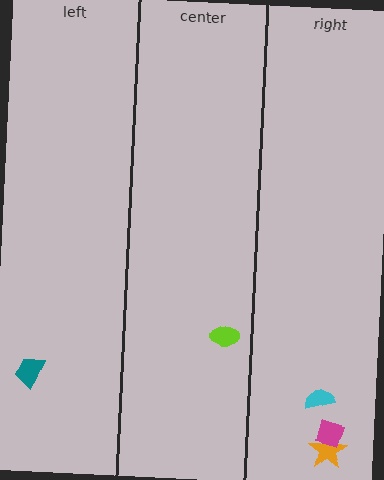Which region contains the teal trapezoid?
The left region.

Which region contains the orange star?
The right region.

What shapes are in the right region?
The cyan semicircle, the orange star, the magenta diamond.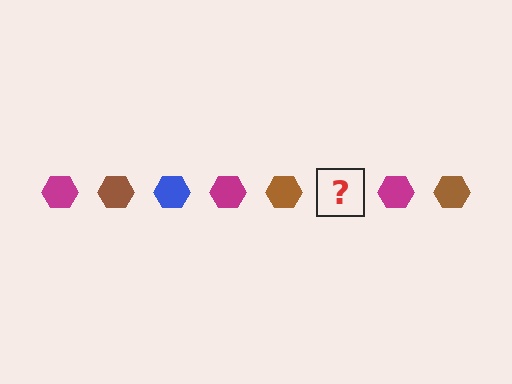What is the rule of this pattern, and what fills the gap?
The rule is that the pattern cycles through magenta, brown, blue hexagons. The gap should be filled with a blue hexagon.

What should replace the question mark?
The question mark should be replaced with a blue hexagon.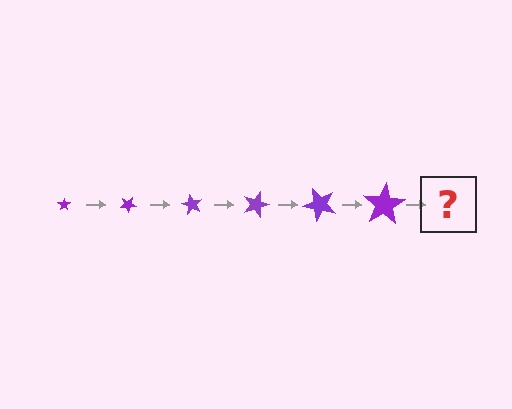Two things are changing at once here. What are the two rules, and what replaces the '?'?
The two rules are that the star grows larger each step and it rotates 30 degrees each step. The '?' should be a star, larger than the previous one and rotated 180 degrees from the start.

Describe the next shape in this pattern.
It should be a star, larger than the previous one and rotated 180 degrees from the start.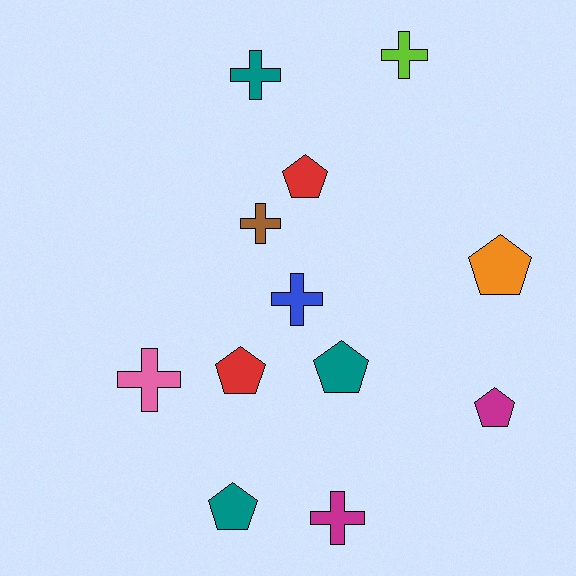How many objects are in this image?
There are 12 objects.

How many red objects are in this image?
There are 2 red objects.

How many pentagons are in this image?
There are 6 pentagons.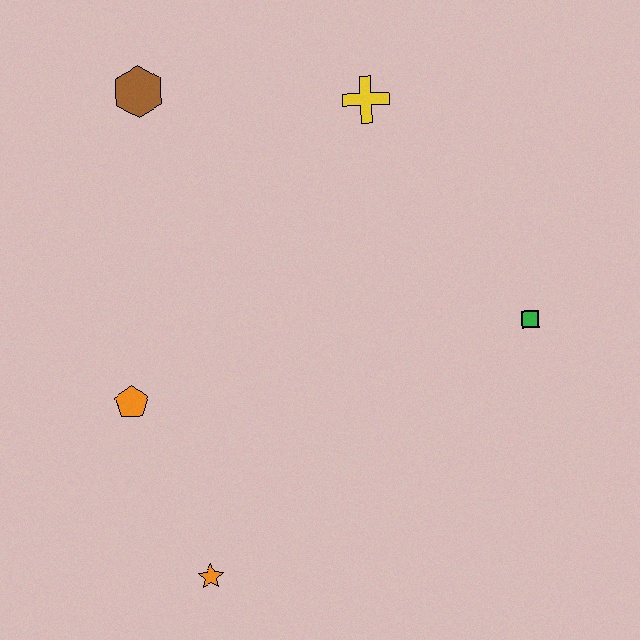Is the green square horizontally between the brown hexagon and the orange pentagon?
No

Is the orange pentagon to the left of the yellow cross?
Yes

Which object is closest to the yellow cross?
The brown hexagon is closest to the yellow cross.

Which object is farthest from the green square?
The brown hexagon is farthest from the green square.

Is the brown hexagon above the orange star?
Yes